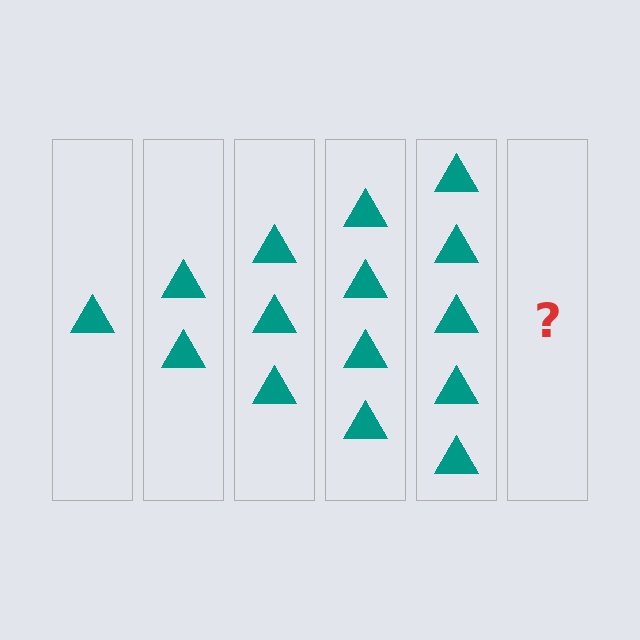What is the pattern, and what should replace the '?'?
The pattern is that each step adds one more triangle. The '?' should be 6 triangles.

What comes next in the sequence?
The next element should be 6 triangles.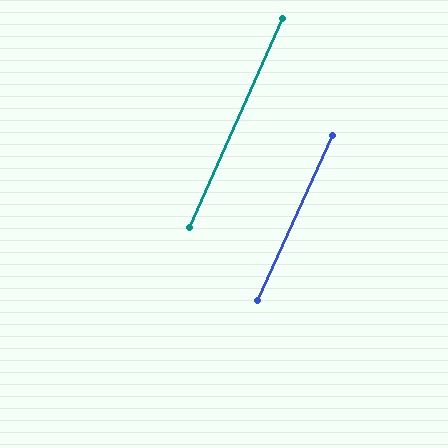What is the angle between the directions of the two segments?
Approximately 0 degrees.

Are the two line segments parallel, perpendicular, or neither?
Parallel — their directions differ by only 0.4°.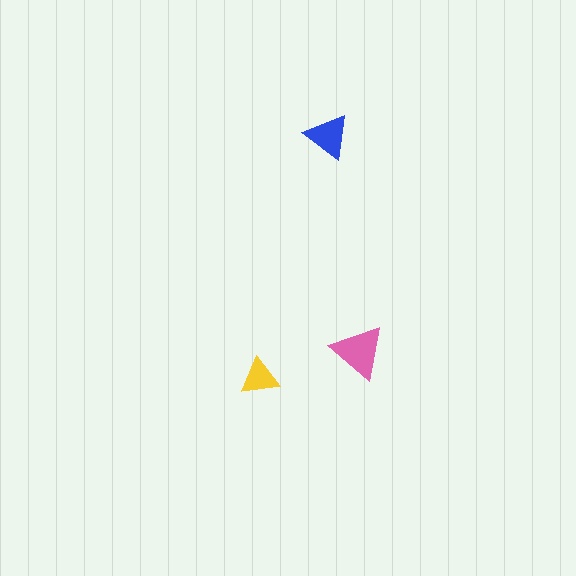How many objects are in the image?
There are 3 objects in the image.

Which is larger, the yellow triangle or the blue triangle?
The blue one.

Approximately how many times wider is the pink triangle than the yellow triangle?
About 1.5 times wider.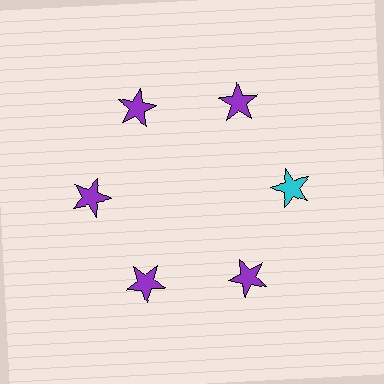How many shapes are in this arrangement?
There are 6 shapes arranged in a ring pattern.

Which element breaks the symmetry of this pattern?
The cyan star at roughly the 3 o'clock position breaks the symmetry. All other shapes are purple stars.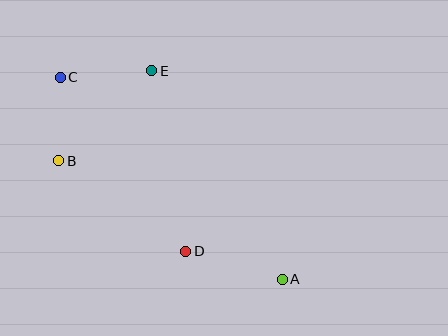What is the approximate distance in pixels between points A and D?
The distance between A and D is approximately 100 pixels.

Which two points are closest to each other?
Points B and C are closest to each other.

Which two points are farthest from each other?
Points A and C are farthest from each other.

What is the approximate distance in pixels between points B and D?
The distance between B and D is approximately 156 pixels.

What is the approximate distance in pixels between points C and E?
The distance between C and E is approximately 92 pixels.